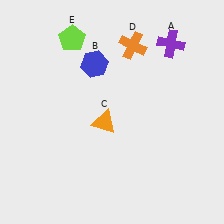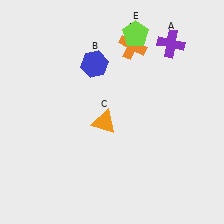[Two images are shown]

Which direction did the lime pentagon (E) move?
The lime pentagon (E) moved right.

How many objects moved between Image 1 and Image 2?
1 object moved between the two images.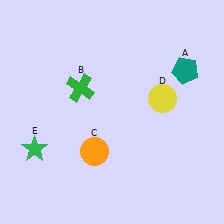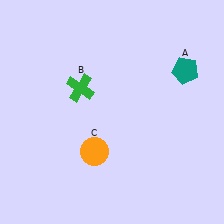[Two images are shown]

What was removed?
The green star (E), the yellow circle (D) were removed in Image 2.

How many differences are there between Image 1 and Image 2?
There are 2 differences between the two images.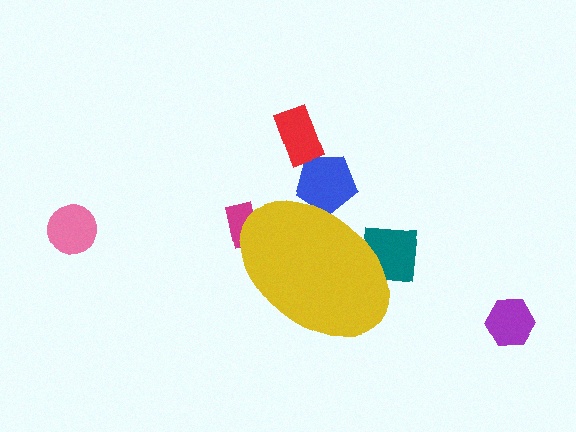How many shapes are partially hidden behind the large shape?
3 shapes are partially hidden.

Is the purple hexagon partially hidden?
No, the purple hexagon is fully visible.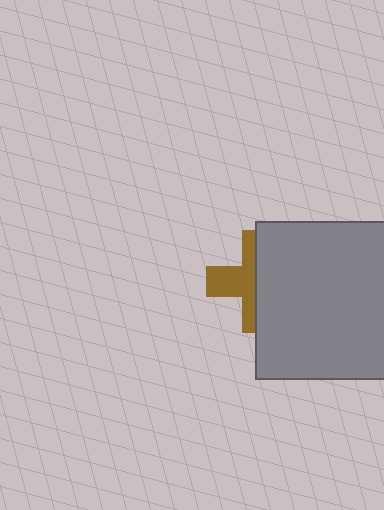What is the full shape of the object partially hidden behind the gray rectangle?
The partially hidden object is a brown cross.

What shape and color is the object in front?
The object in front is a gray rectangle.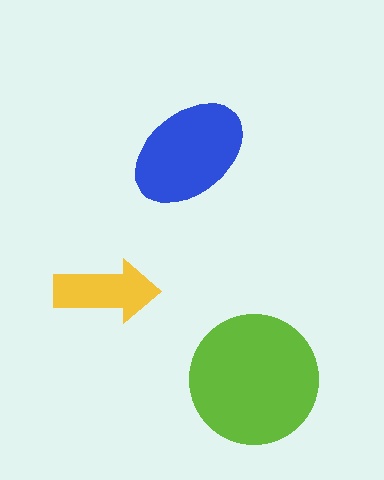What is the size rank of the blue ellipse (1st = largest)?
2nd.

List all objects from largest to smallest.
The lime circle, the blue ellipse, the yellow arrow.